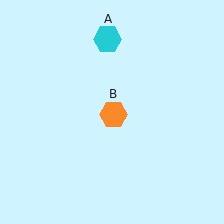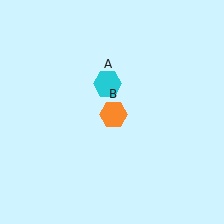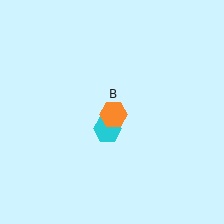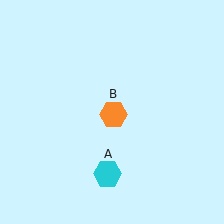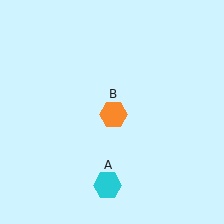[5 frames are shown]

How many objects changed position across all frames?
1 object changed position: cyan hexagon (object A).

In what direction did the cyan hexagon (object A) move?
The cyan hexagon (object A) moved down.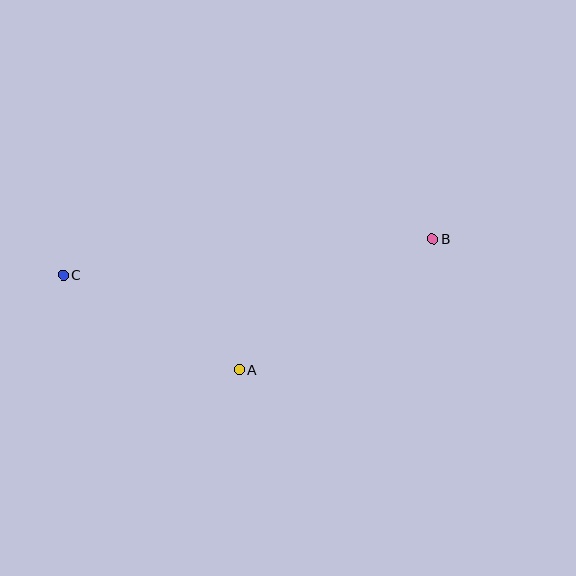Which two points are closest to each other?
Points A and C are closest to each other.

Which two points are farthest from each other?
Points B and C are farthest from each other.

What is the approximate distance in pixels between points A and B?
The distance between A and B is approximately 234 pixels.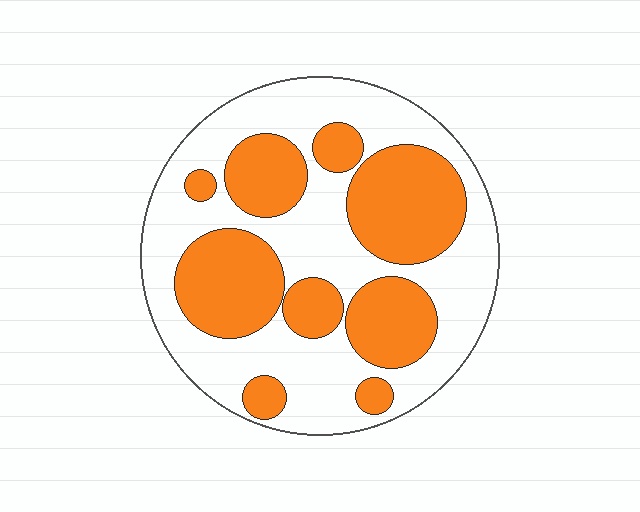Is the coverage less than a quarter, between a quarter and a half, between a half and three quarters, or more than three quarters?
Between a quarter and a half.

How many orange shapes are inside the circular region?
9.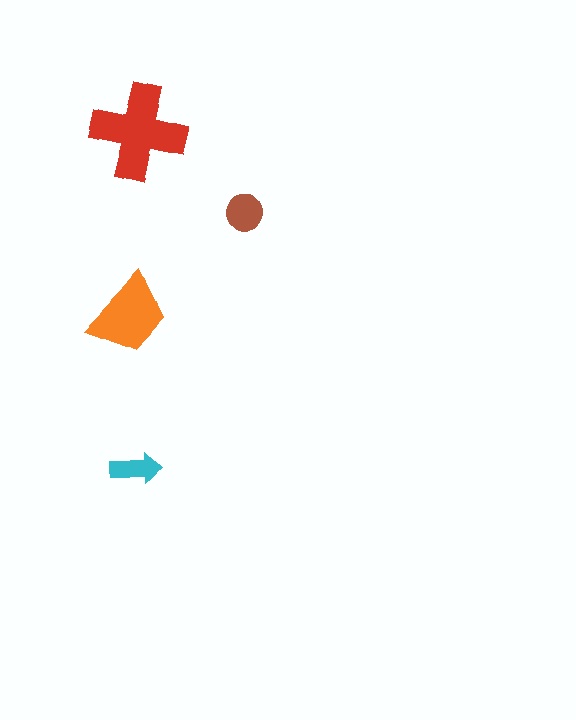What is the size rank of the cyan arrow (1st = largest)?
4th.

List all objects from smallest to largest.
The cyan arrow, the brown circle, the orange trapezoid, the red cross.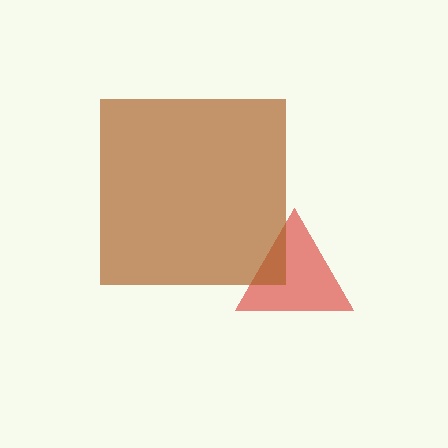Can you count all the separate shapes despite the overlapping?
Yes, there are 2 separate shapes.